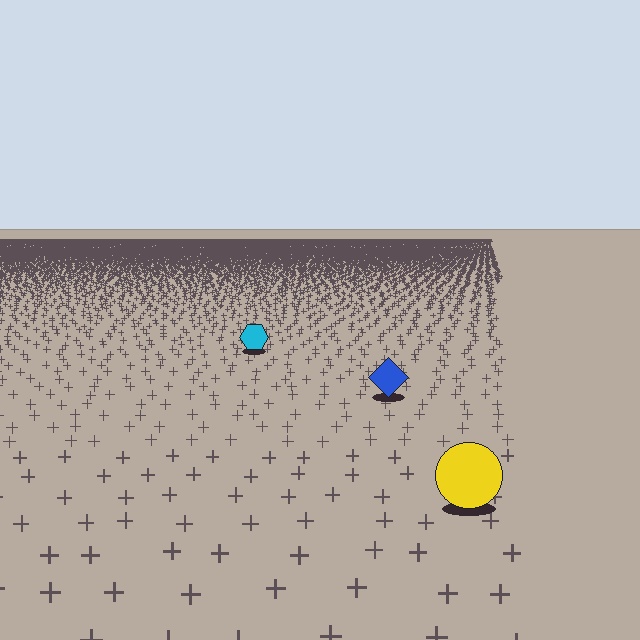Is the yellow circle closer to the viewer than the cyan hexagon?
Yes. The yellow circle is closer — you can tell from the texture gradient: the ground texture is coarser near it.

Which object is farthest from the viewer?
The cyan hexagon is farthest from the viewer. It appears smaller and the ground texture around it is denser.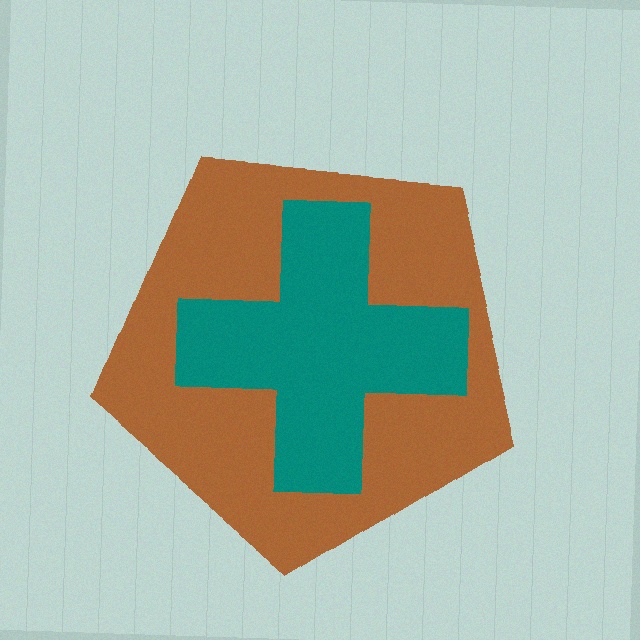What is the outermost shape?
The brown pentagon.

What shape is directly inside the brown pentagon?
The teal cross.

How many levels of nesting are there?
2.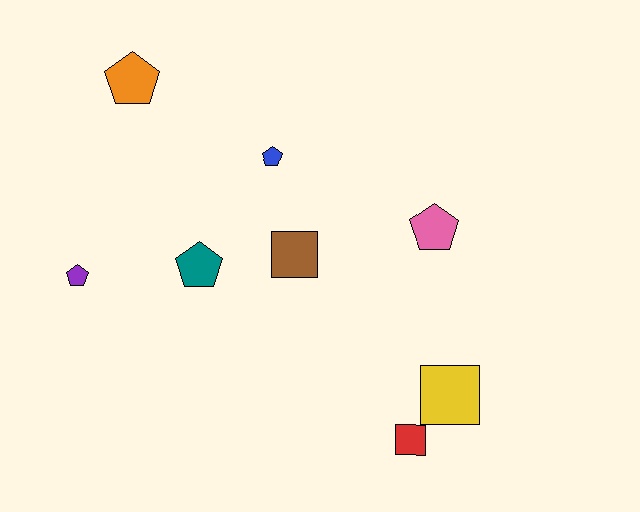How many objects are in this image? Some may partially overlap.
There are 8 objects.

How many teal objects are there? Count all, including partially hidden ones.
There is 1 teal object.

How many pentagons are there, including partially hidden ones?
There are 5 pentagons.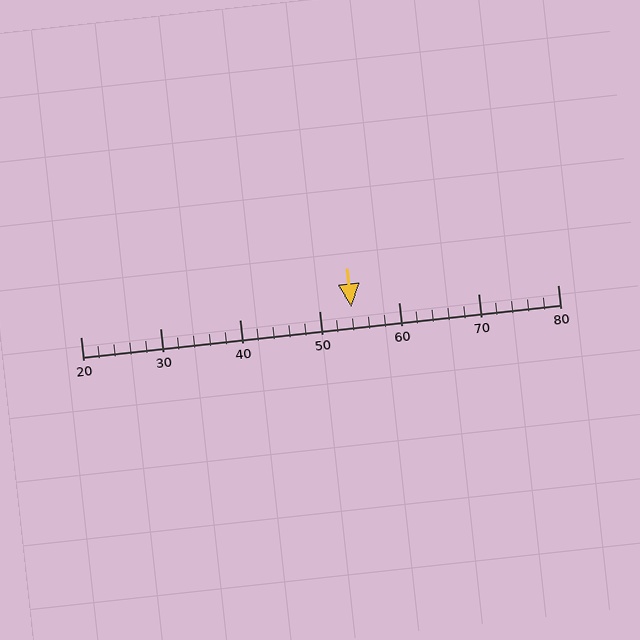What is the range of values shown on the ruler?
The ruler shows values from 20 to 80.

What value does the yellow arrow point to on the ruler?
The yellow arrow points to approximately 54.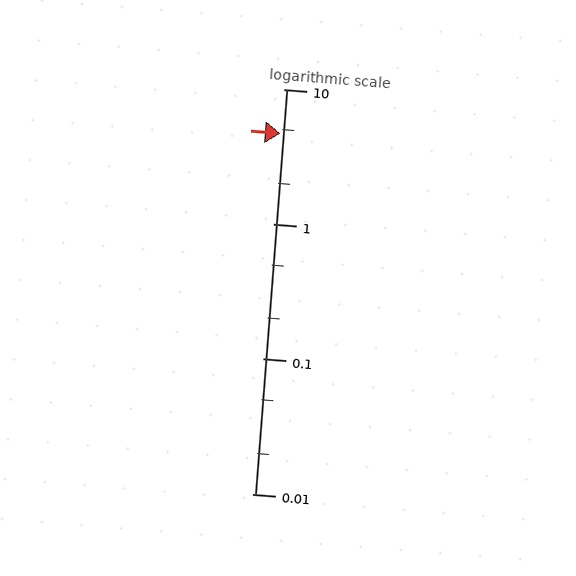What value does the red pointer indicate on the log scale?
The pointer indicates approximately 4.7.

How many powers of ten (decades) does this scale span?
The scale spans 3 decades, from 0.01 to 10.